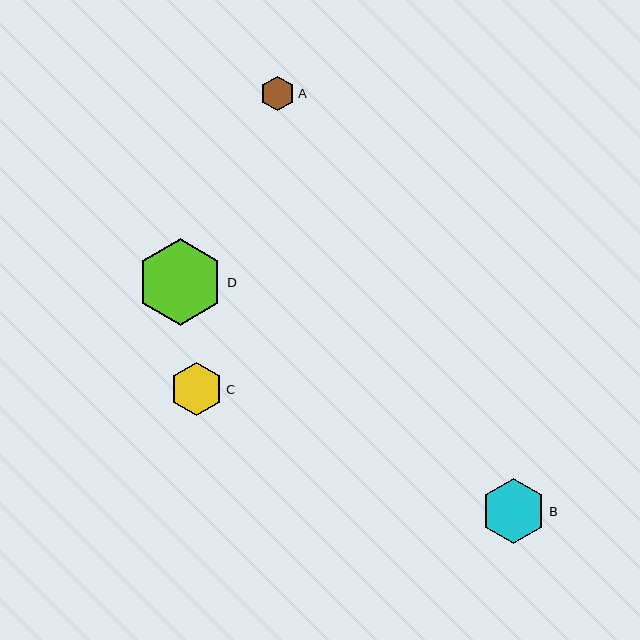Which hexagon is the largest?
Hexagon D is the largest with a size of approximately 87 pixels.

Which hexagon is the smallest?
Hexagon A is the smallest with a size of approximately 34 pixels.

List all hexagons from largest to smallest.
From largest to smallest: D, B, C, A.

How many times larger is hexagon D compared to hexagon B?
Hexagon D is approximately 1.3 times the size of hexagon B.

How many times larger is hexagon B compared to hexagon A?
Hexagon B is approximately 1.9 times the size of hexagon A.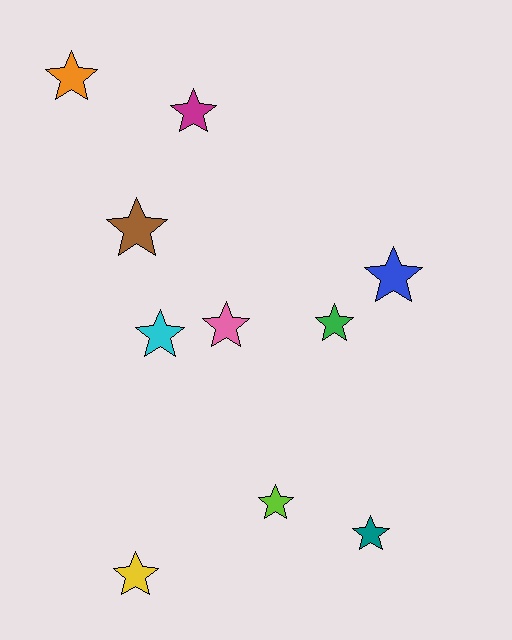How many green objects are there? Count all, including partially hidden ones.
There is 1 green object.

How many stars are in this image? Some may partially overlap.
There are 10 stars.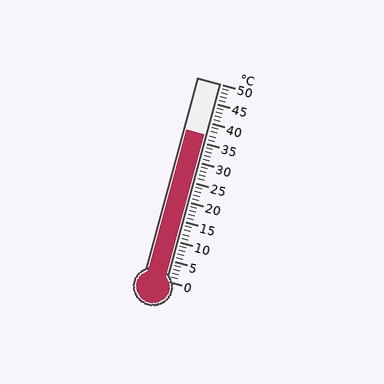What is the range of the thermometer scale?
The thermometer scale ranges from 0°C to 50°C.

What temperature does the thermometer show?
The thermometer shows approximately 37°C.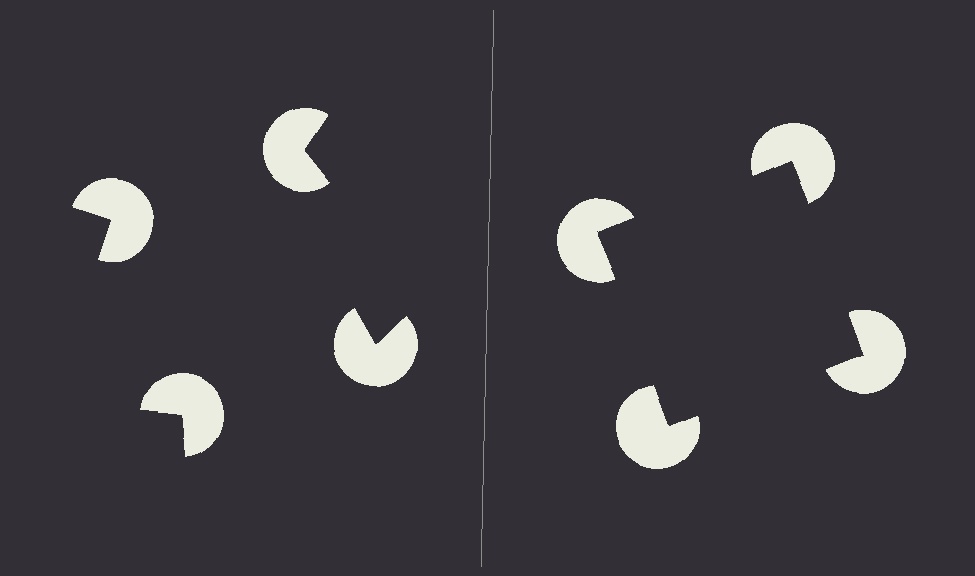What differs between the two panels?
The pac-man discs are positioned identically on both sides; only the wedge orientations differ. On the right they align to a square; on the left they are misaligned.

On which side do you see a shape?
An illusory square appears on the right side. On the left side the wedge cuts are rotated, so no coherent shape forms.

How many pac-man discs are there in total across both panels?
8 — 4 on each side.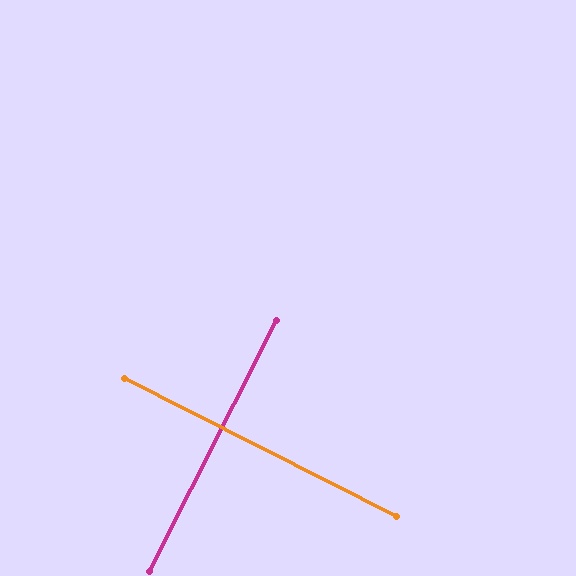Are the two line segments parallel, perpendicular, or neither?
Perpendicular — they meet at approximately 90°.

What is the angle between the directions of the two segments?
Approximately 90 degrees.